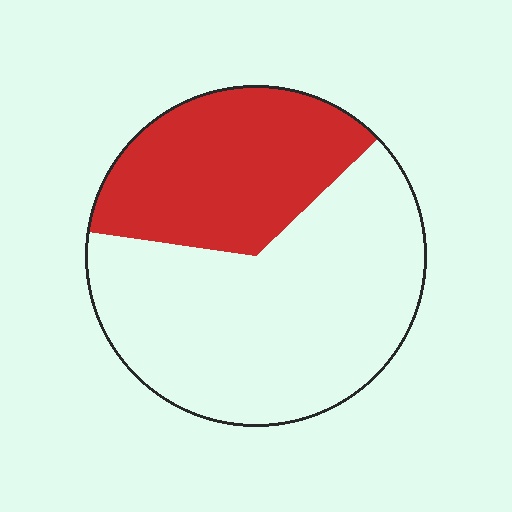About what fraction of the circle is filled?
About three eighths (3/8).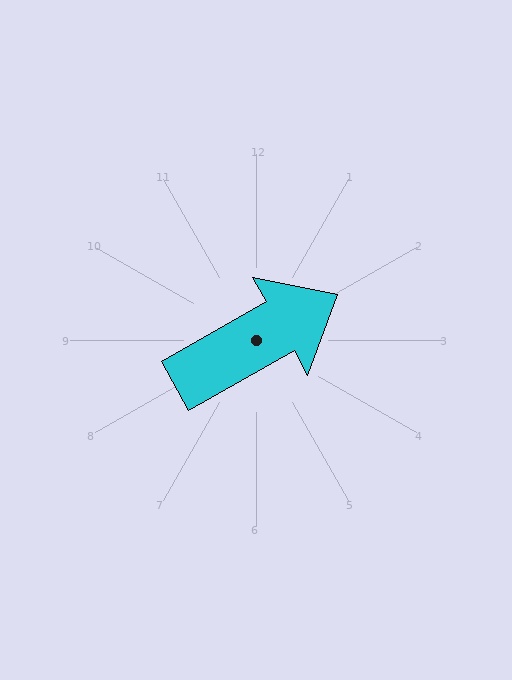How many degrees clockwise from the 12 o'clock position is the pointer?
Approximately 61 degrees.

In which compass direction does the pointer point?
Northeast.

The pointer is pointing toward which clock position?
Roughly 2 o'clock.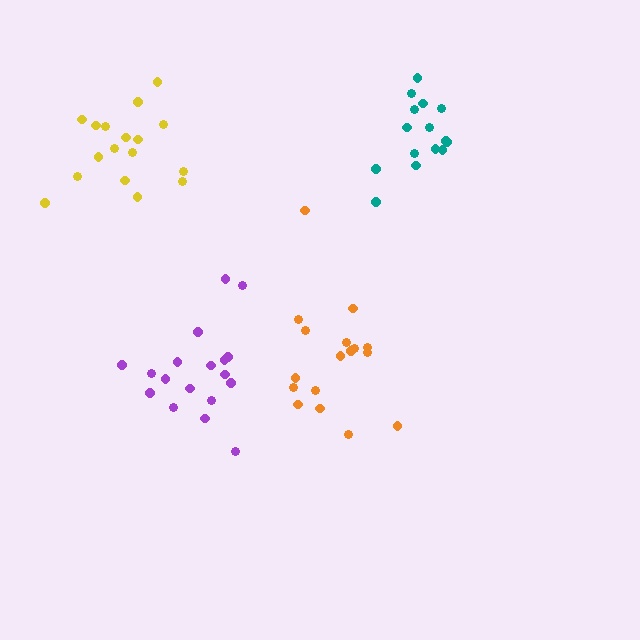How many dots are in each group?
Group 1: 17 dots, Group 2: 17 dots, Group 3: 18 dots, Group 4: 15 dots (67 total).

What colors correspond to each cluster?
The clusters are colored: orange, yellow, purple, teal.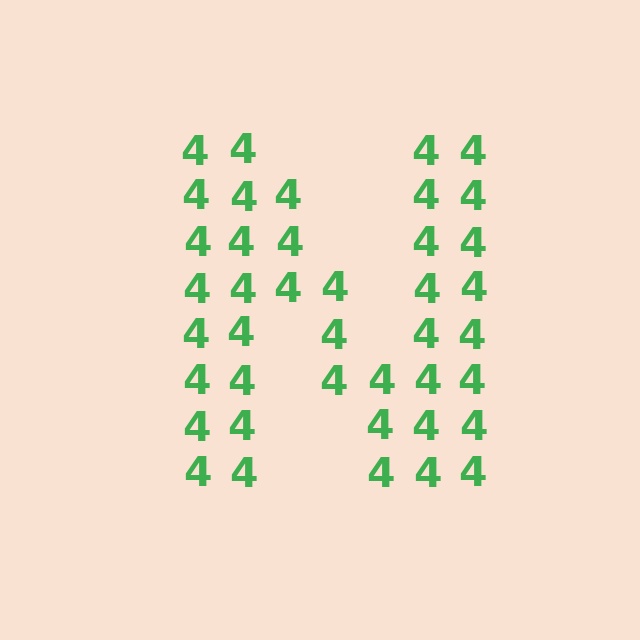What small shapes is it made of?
It is made of small digit 4's.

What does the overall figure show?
The overall figure shows the letter N.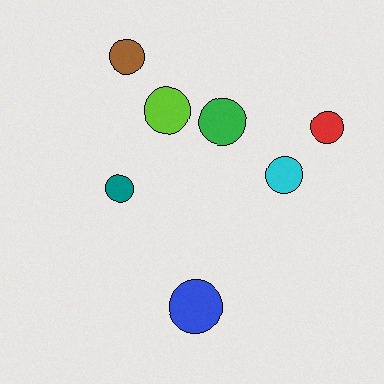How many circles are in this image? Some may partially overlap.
There are 7 circles.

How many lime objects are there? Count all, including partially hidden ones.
There is 1 lime object.